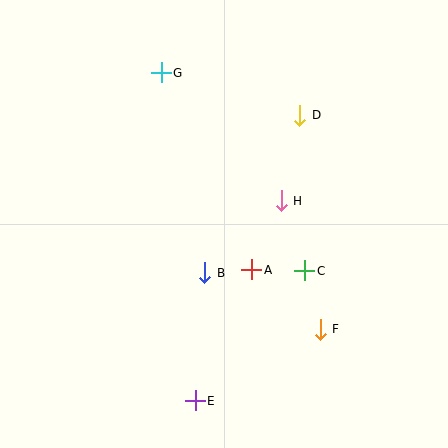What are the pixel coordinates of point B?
Point B is at (205, 273).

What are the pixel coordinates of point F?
Point F is at (320, 329).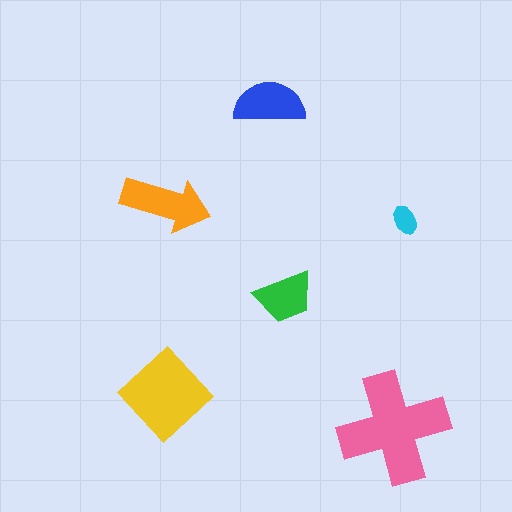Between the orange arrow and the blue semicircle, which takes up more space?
The orange arrow.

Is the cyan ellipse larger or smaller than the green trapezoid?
Smaller.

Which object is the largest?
The pink cross.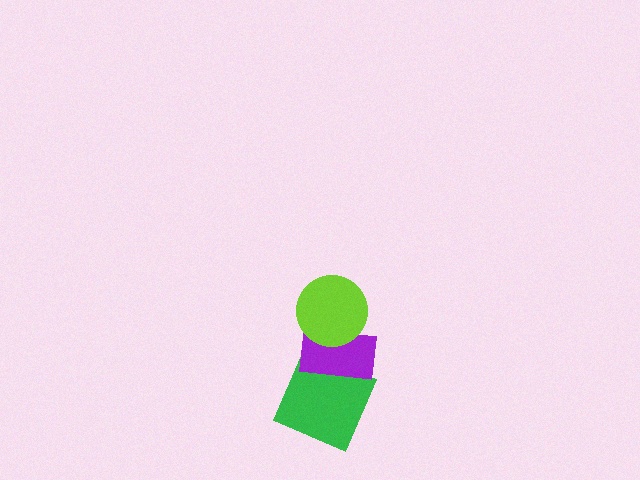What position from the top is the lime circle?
The lime circle is 1st from the top.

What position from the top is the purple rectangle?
The purple rectangle is 2nd from the top.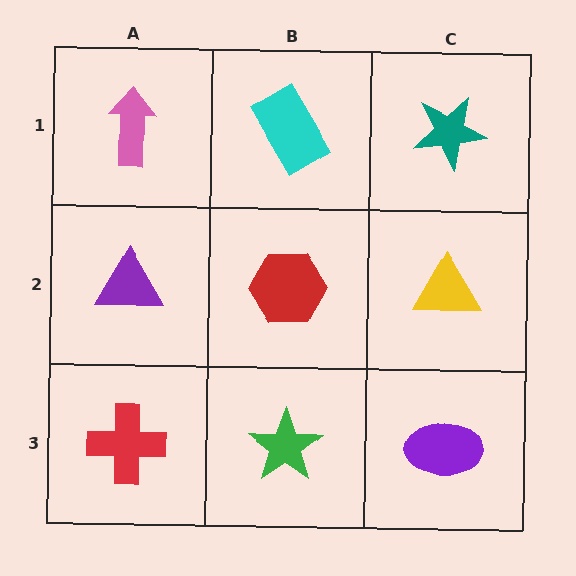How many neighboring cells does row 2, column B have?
4.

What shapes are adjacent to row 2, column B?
A cyan rectangle (row 1, column B), a green star (row 3, column B), a purple triangle (row 2, column A), a yellow triangle (row 2, column C).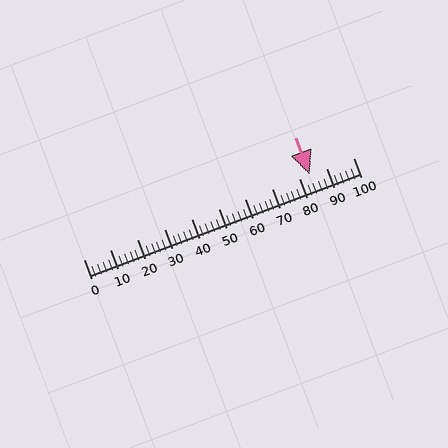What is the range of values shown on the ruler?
The ruler shows values from 0 to 100.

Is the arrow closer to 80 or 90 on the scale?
The arrow is closer to 80.